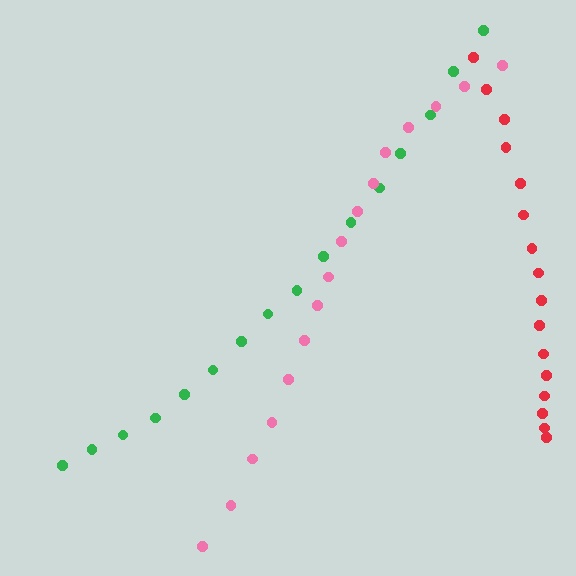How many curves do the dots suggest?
There are 3 distinct paths.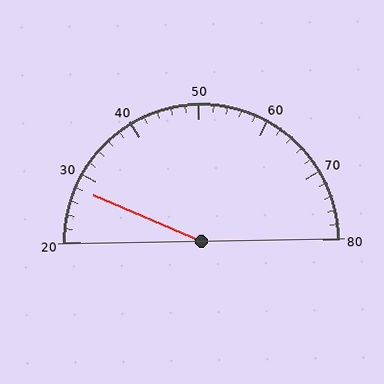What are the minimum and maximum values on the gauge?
The gauge ranges from 20 to 80.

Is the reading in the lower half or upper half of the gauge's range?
The reading is in the lower half of the range (20 to 80).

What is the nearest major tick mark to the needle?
The nearest major tick mark is 30.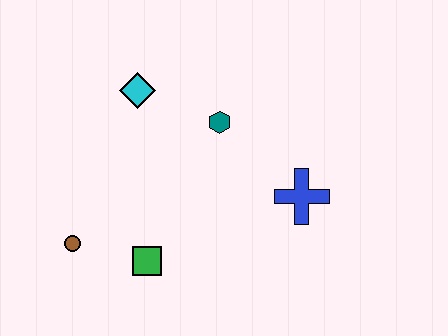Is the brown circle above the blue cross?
No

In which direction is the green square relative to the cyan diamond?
The green square is below the cyan diamond.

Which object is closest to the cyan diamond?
The teal hexagon is closest to the cyan diamond.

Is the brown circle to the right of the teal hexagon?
No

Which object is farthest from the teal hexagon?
The brown circle is farthest from the teal hexagon.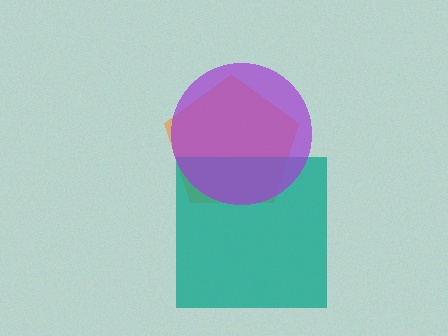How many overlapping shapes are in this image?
There are 3 overlapping shapes in the image.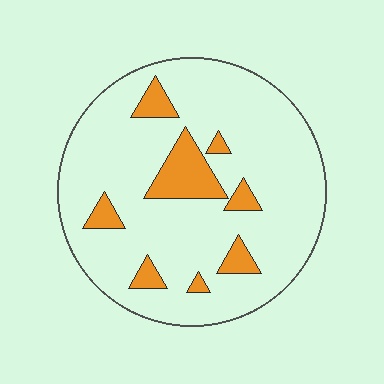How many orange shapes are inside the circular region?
8.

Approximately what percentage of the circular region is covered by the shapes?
Approximately 15%.